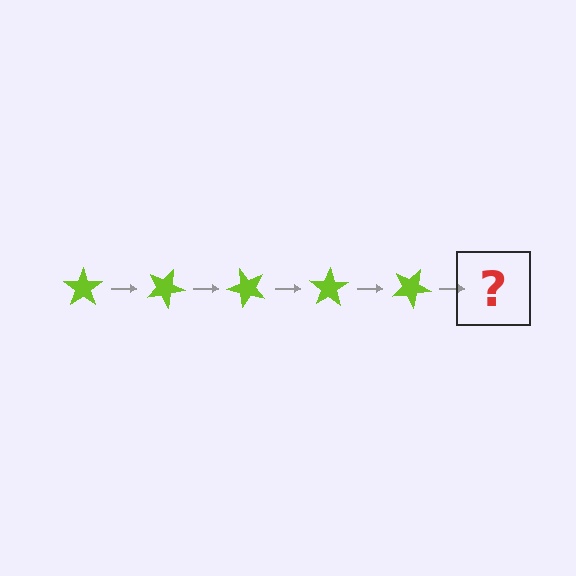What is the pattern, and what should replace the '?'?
The pattern is that the star rotates 25 degrees each step. The '?' should be a lime star rotated 125 degrees.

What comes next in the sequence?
The next element should be a lime star rotated 125 degrees.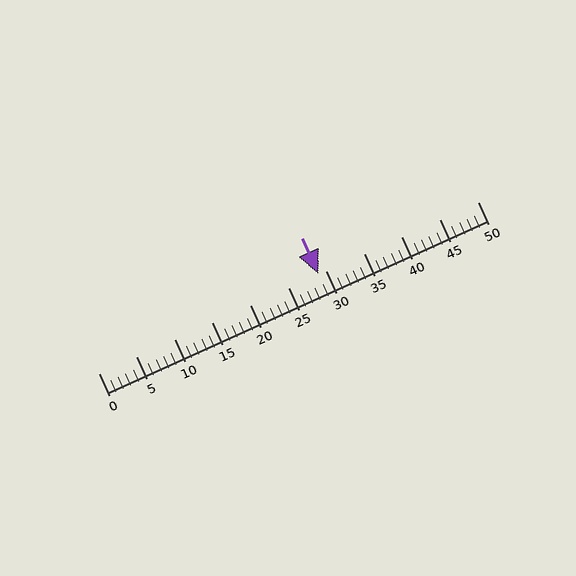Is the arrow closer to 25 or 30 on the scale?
The arrow is closer to 30.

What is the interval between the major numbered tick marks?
The major tick marks are spaced 5 units apart.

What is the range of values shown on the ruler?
The ruler shows values from 0 to 50.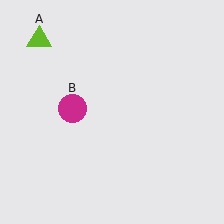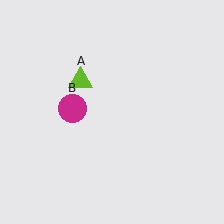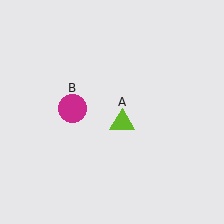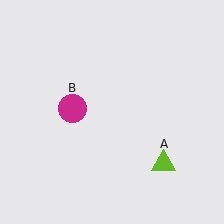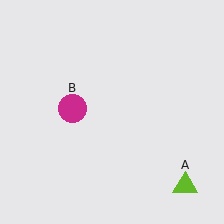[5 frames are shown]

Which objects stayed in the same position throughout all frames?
Magenta circle (object B) remained stationary.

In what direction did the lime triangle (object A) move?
The lime triangle (object A) moved down and to the right.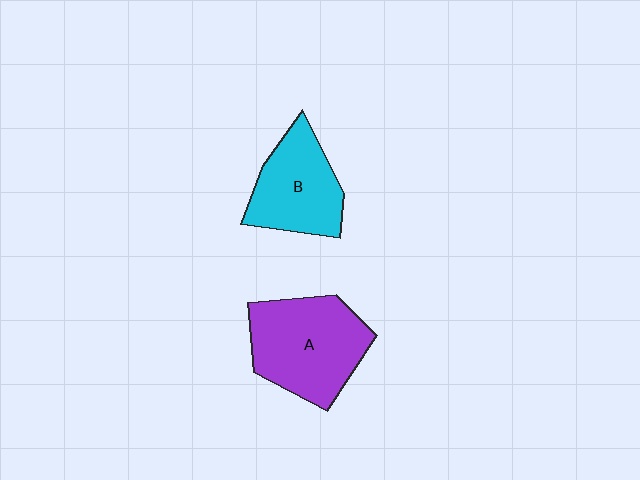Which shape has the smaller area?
Shape B (cyan).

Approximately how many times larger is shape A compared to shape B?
Approximately 1.3 times.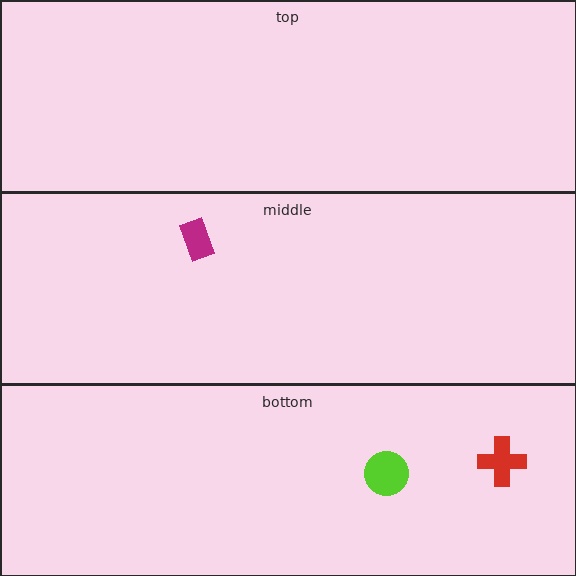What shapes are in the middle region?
The magenta rectangle.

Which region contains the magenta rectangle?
The middle region.